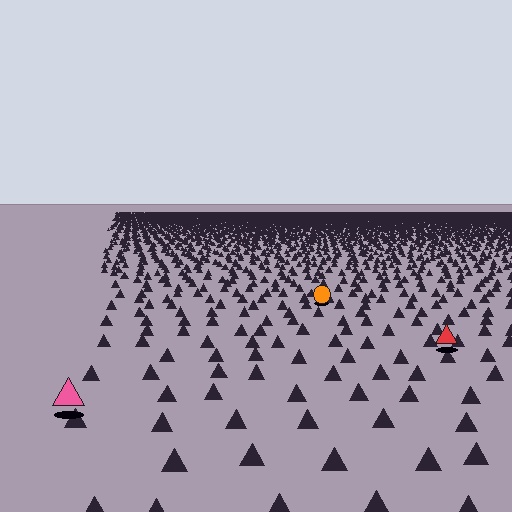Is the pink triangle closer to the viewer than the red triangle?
Yes. The pink triangle is closer — you can tell from the texture gradient: the ground texture is coarser near it.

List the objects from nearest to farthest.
From nearest to farthest: the pink triangle, the red triangle, the orange circle.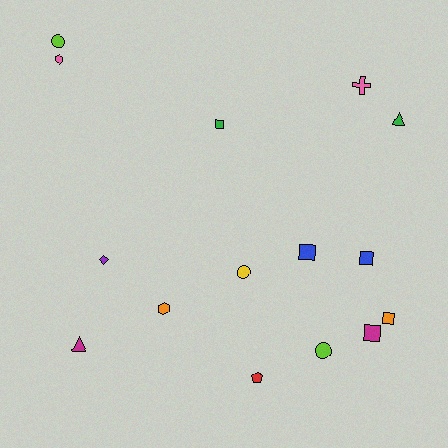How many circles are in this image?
There are 3 circles.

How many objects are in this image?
There are 15 objects.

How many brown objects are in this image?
There are no brown objects.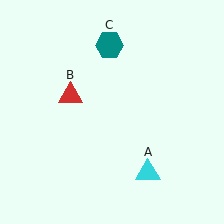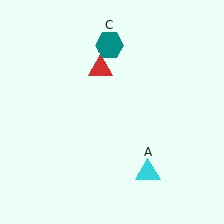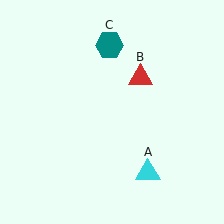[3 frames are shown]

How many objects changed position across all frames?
1 object changed position: red triangle (object B).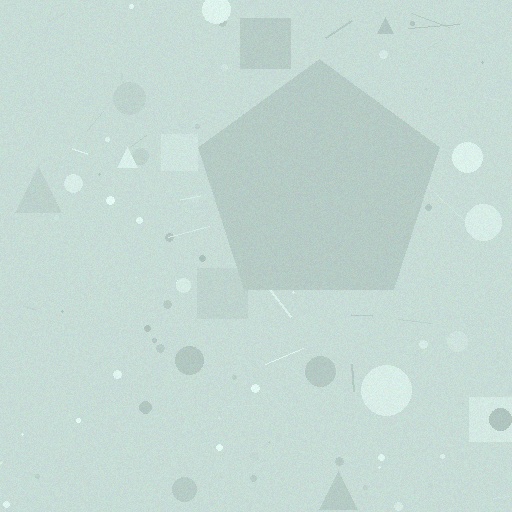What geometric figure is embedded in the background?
A pentagon is embedded in the background.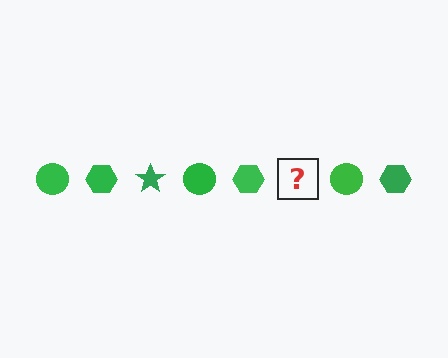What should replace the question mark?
The question mark should be replaced with a green star.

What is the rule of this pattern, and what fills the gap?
The rule is that the pattern cycles through circle, hexagon, star shapes in green. The gap should be filled with a green star.